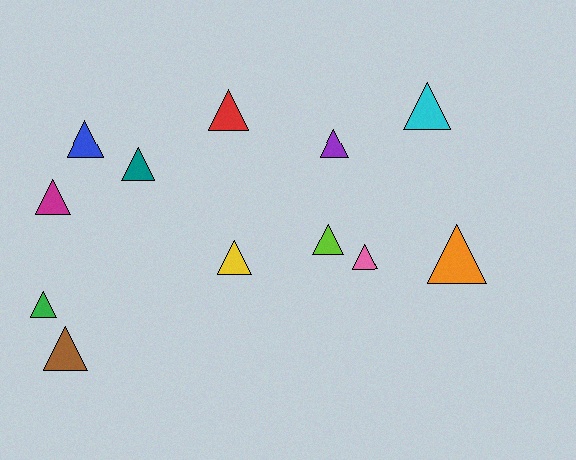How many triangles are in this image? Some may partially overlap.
There are 12 triangles.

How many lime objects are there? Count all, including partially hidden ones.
There is 1 lime object.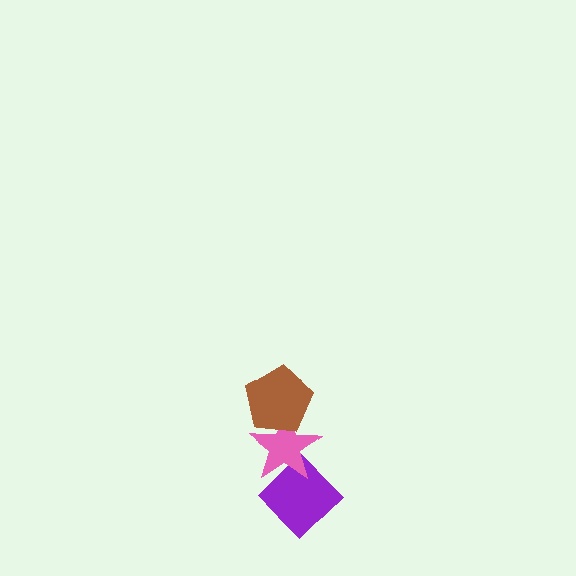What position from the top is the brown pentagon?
The brown pentagon is 1st from the top.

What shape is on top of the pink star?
The brown pentagon is on top of the pink star.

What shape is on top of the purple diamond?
The pink star is on top of the purple diamond.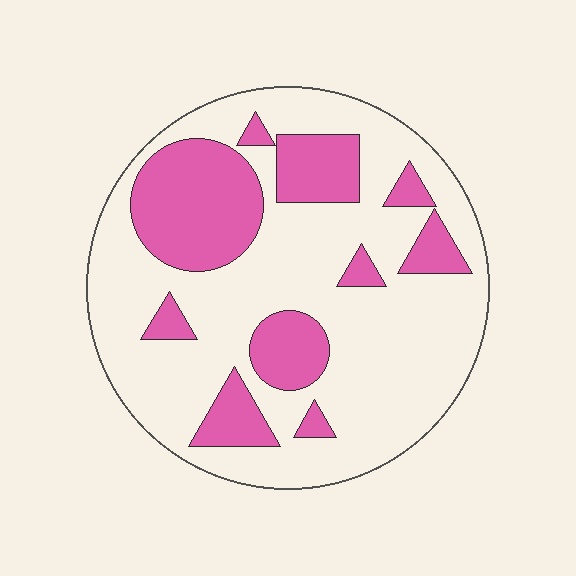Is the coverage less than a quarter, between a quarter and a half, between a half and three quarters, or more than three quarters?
Between a quarter and a half.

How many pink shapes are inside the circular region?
10.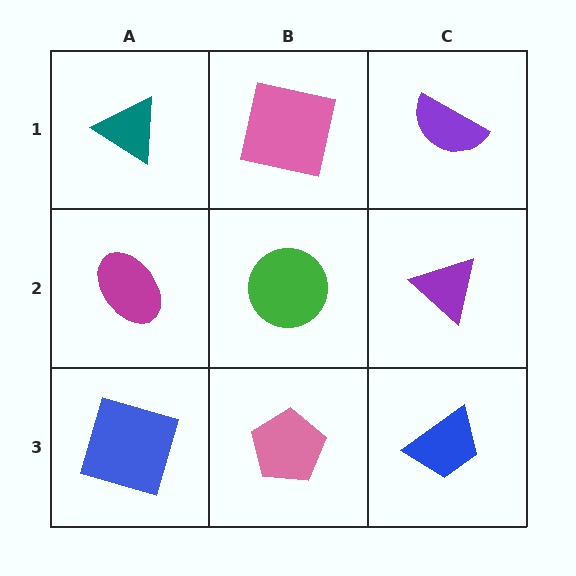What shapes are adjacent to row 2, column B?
A pink square (row 1, column B), a pink pentagon (row 3, column B), a magenta ellipse (row 2, column A), a purple triangle (row 2, column C).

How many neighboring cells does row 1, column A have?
2.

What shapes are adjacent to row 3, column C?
A purple triangle (row 2, column C), a pink pentagon (row 3, column B).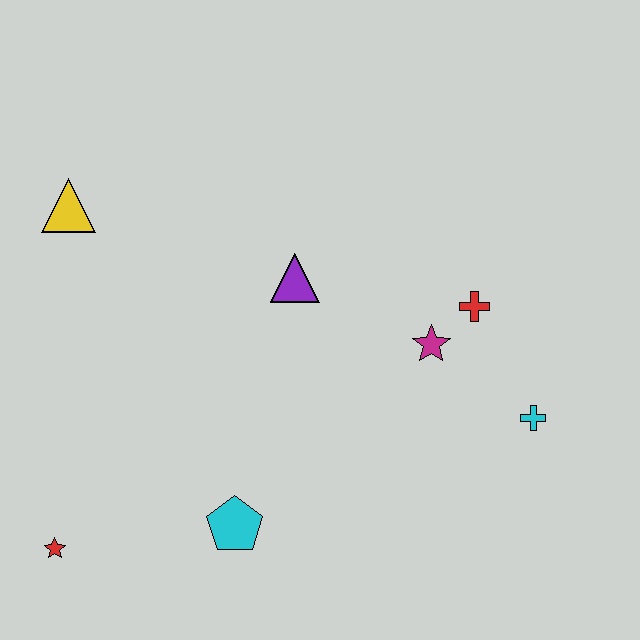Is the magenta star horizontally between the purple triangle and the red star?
No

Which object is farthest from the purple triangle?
The red star is farthest from the purple triangle.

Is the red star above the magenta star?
No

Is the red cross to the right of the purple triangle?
Yes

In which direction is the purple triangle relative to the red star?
The purple triangle is above the red star.